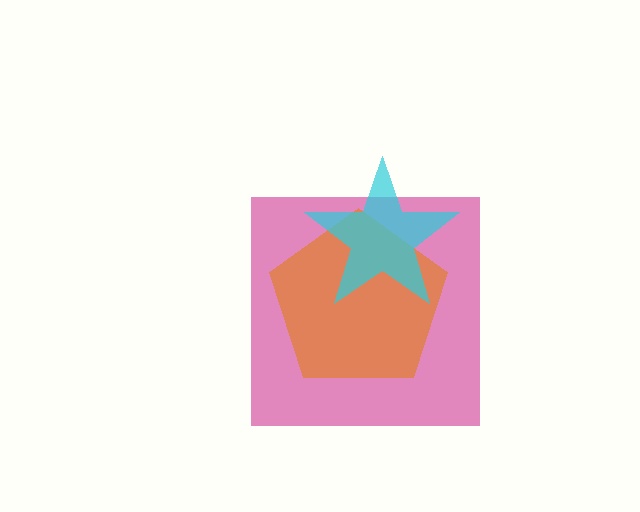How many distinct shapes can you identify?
There are 3 distinct shapes: a magenta square, an orange pentagon, a cyan star.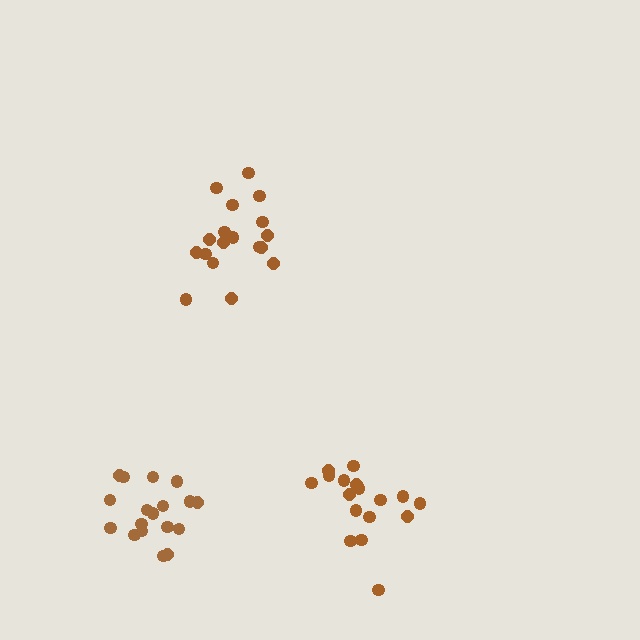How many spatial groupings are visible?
There are 3 spatial groupings.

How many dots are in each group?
Group 1: 18 dots, Group 2: 19 dots, Group 3: 17 dots (54 total).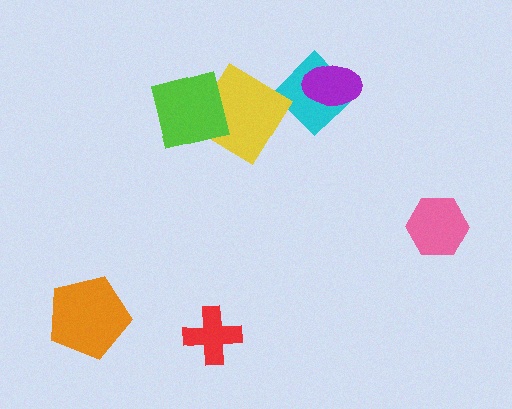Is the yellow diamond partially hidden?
Yes, it is partially covered by another shape.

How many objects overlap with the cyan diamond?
1 object overlaps with the cyan diamond.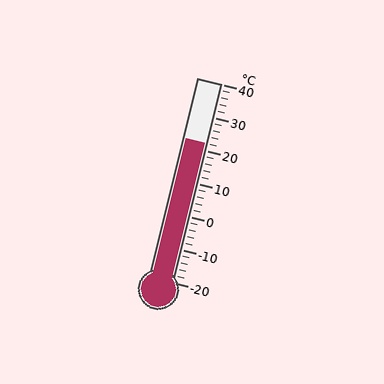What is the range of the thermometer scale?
The thermometer scale ranges from -20°C to 40°C.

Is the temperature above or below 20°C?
The temperature is above 20°C.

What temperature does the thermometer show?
The thermometer shows approximately 22°C.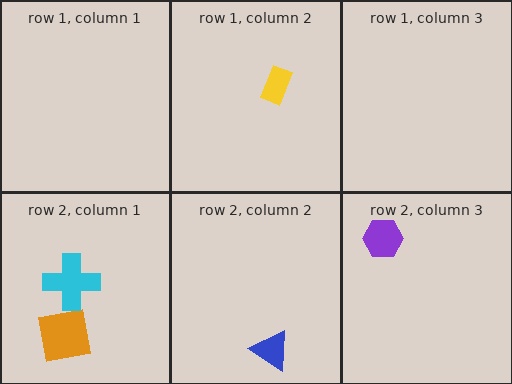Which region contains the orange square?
The row 2, column 1 region.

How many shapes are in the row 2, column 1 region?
2.